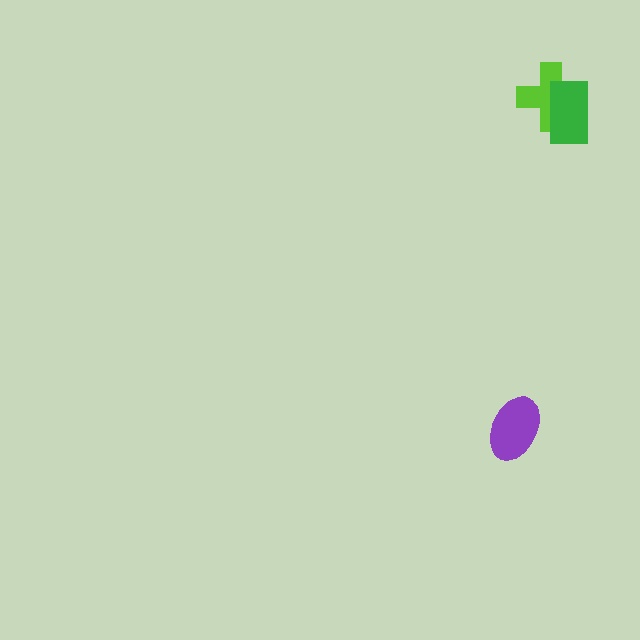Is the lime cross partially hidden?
Yes, it is partially covered by another shape.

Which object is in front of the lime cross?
The green rectangle is in front of the lime cross.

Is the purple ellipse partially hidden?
No, no other shape covers it.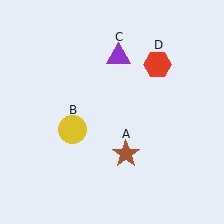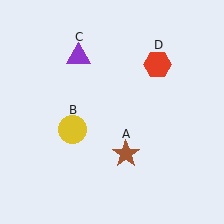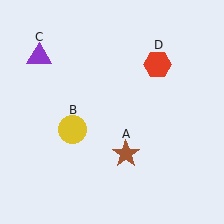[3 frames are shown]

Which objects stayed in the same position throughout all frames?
Brown star (object A) and yellow circle (object B) and red hexagon (object D) remained stationary.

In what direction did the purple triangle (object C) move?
The purple triangle (object C) moved left.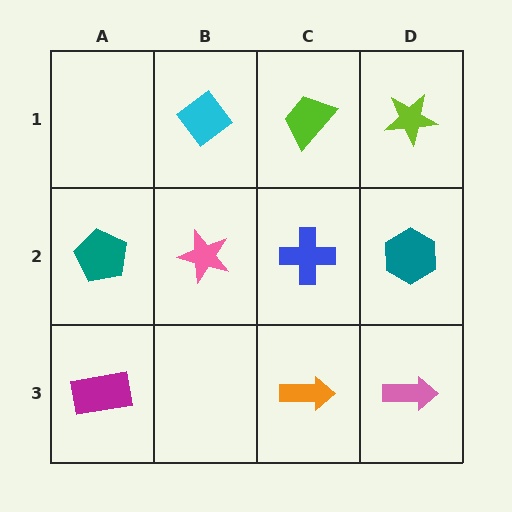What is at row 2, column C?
A blue cross.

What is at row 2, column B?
A pink star.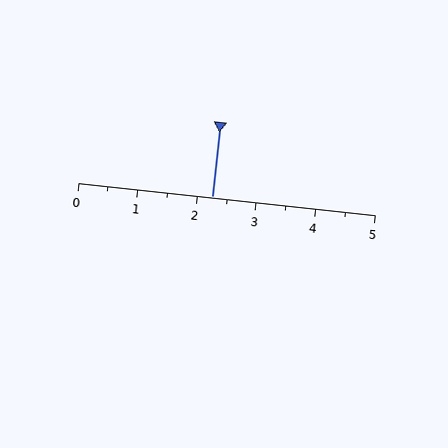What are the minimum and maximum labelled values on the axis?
The axis runs from 0 to 5.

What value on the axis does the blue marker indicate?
The marker indicates approximately 2.2.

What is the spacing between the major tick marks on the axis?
The major ticks are spaced 1 apart.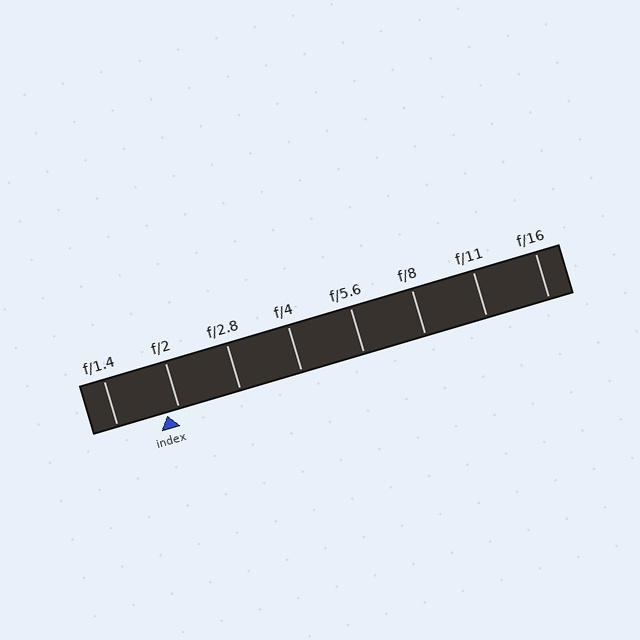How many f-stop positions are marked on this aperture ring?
There are 8 f-stop positions marked.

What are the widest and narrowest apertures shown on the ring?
The widest aperture shown is f/1.4 and the narrowest is f/16.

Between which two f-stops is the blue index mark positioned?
The index mark is between f/1.4 and f/2.